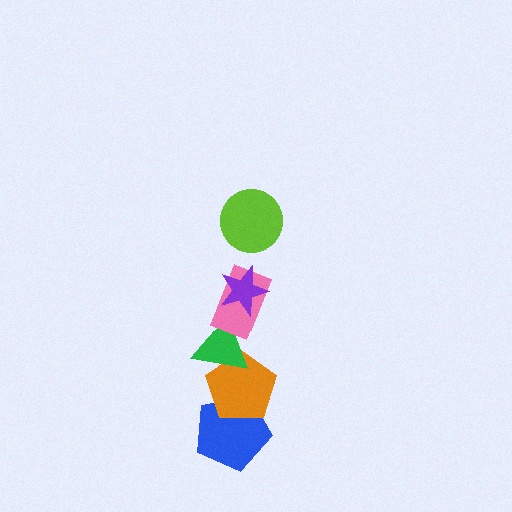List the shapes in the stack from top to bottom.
From top to bottom: the lime circle, the purple star, the pink rectangle, the green triangle, the orange pentagon, the blue pentagon.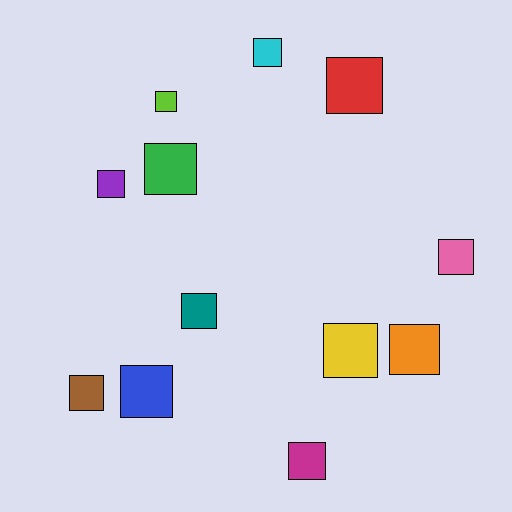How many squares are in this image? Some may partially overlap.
There are 12 squares.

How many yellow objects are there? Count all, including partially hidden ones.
There is 1 yellow object.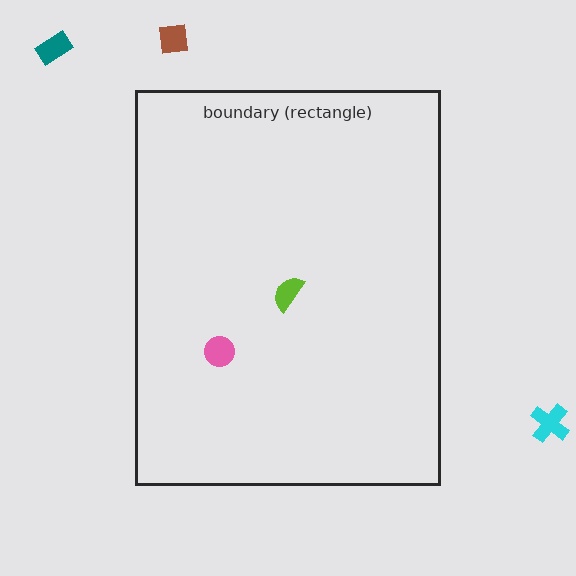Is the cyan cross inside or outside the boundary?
Outside.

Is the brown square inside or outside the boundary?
Outside.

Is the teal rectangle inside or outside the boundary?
Outside.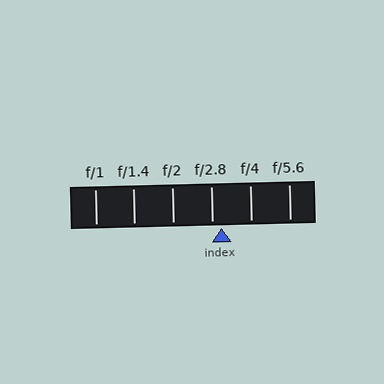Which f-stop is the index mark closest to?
The index mark is closest to f/2.8.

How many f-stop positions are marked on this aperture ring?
There are 6 f-stop positions marked.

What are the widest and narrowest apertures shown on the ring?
The widest aperture shown is f/1 and the narrowest is f/5.6.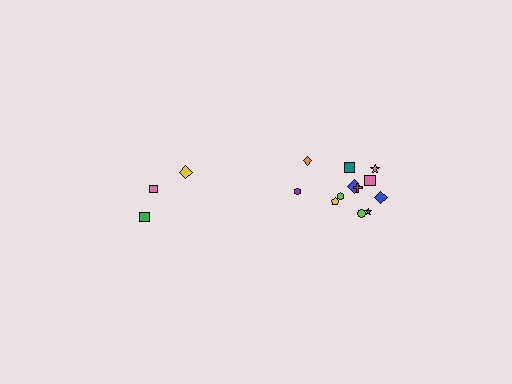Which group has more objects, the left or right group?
The right group.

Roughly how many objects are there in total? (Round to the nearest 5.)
Roughly 15 objects in total.